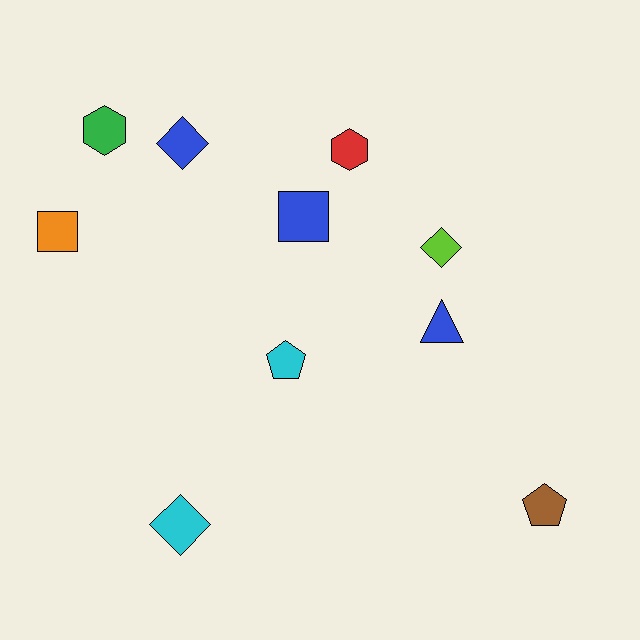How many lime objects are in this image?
There is 1 lime object.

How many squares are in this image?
There are 2 squares.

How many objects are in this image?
There are 10 objects.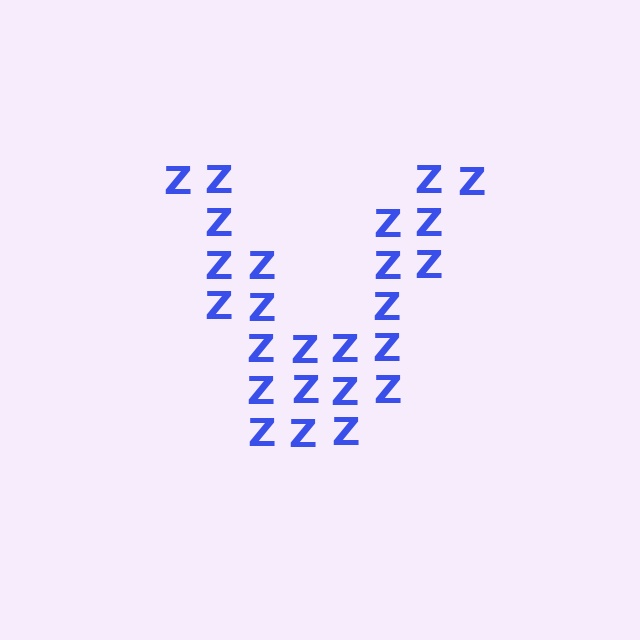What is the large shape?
The large shape is the letter V.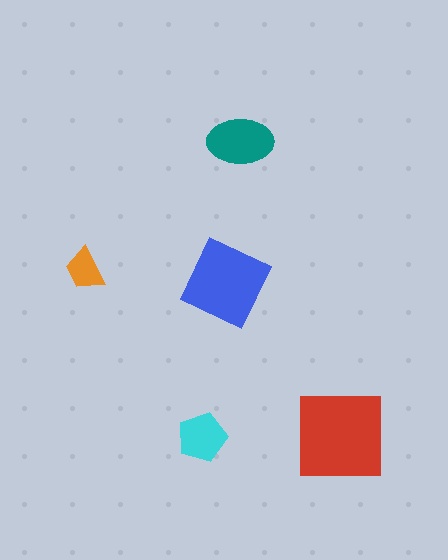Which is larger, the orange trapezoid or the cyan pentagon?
The cyan pentagon.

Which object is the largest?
The red square.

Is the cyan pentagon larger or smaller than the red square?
Smaller.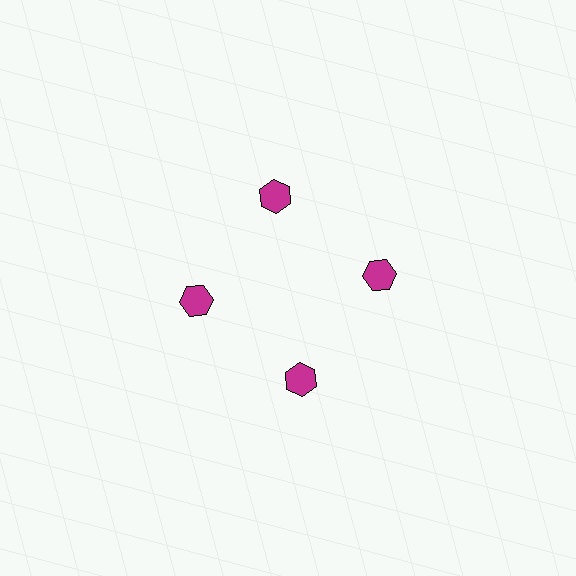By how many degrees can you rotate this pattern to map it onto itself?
The pattern maps onto itself every 90 degrees of rotation.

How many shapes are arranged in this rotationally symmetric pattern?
There are 4 shapes, arranged in 4 groups of 1.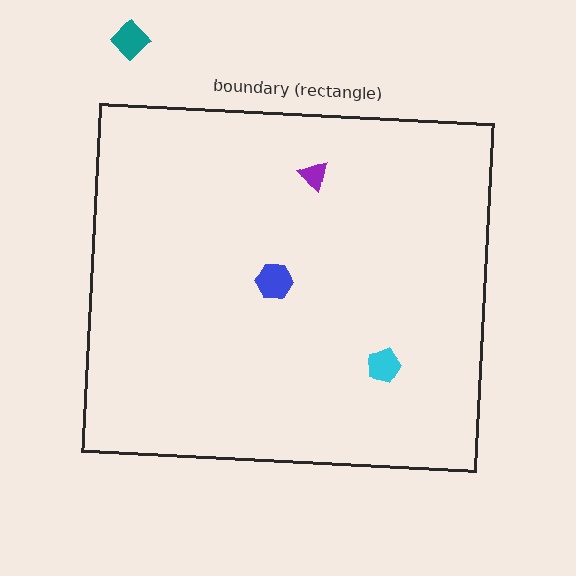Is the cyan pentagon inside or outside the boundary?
Inside.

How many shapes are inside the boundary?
3 inside, 1 outside.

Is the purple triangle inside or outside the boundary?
Inside.